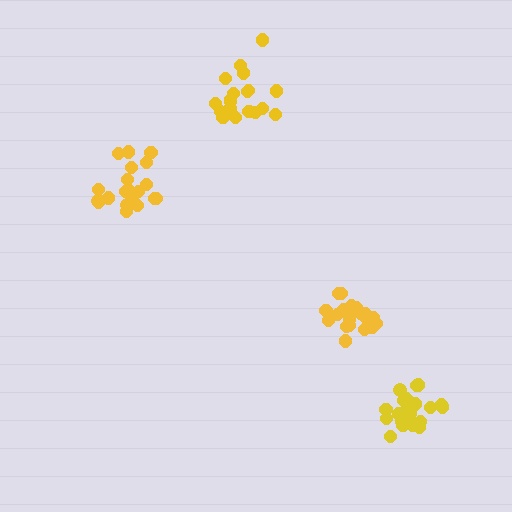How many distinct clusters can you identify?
There are 4 distinct clusters.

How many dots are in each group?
Group 1: 21 dots, Group 2: 21 dots, Group 3: 19 dots, Group 4: 20 dots (81 total).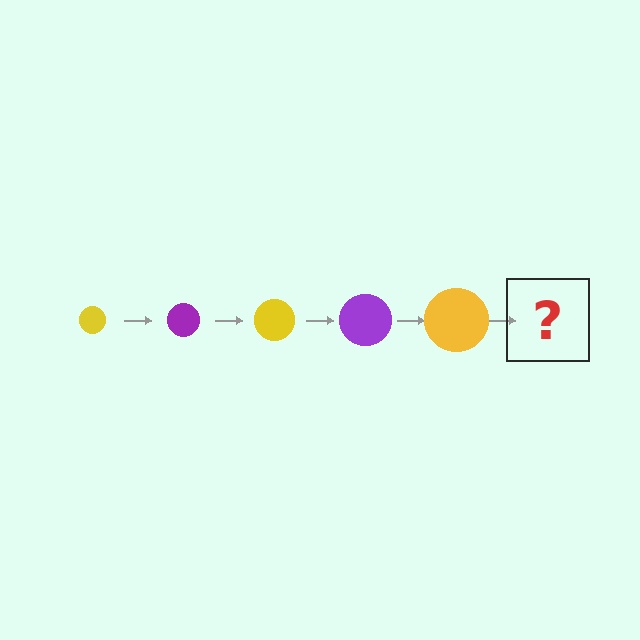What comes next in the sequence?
The next element should be a purple circle, larger than the previous one.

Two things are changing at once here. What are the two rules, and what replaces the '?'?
The two rules are that the circle grows larger each step and the color cycles through yellow and purple. The '?' should be a purple circle, larger than the previous one.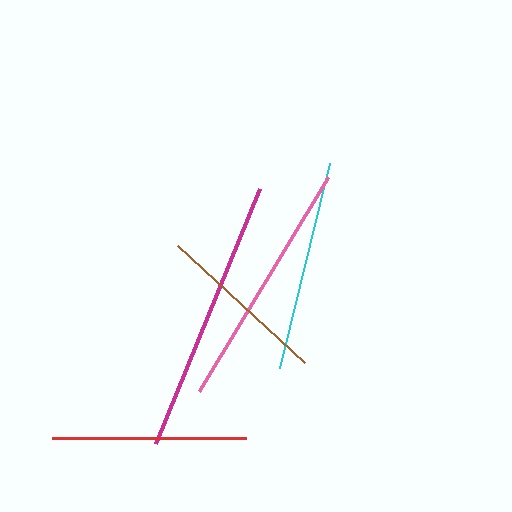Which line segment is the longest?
The magenta line is the longest at approximately 276 pixels.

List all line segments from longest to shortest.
From longest to shortest: magenta, pink, cyan, red, brown.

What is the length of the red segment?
The red segment is approximately 194 pixels long.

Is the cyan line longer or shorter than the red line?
The cyan line is longer than the red line.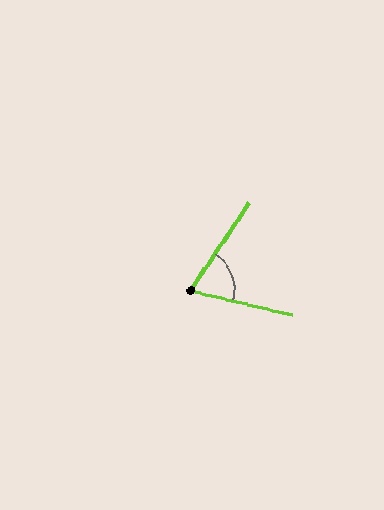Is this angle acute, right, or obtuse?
It is acute.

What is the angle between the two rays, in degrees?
Approximately 70 degrees.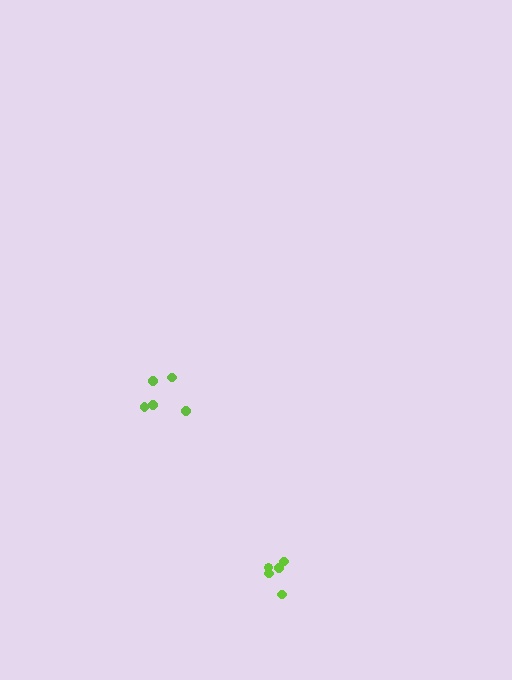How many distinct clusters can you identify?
There are 2 distinct clusters.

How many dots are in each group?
Group 1: 5 dots, Group 2: 5 dots (10 total).